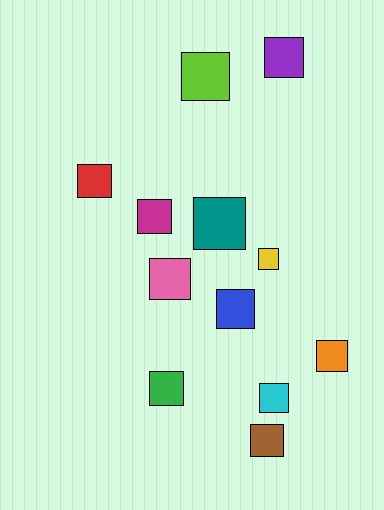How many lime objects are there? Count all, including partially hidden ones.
There is 1 lime object.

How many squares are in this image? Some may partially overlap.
There are 12 squares.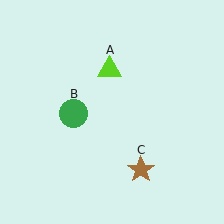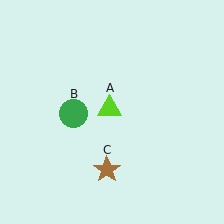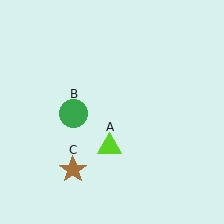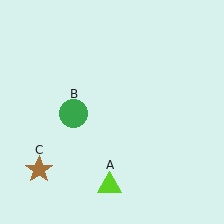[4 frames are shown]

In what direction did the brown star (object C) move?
The brown star (object C) moved left.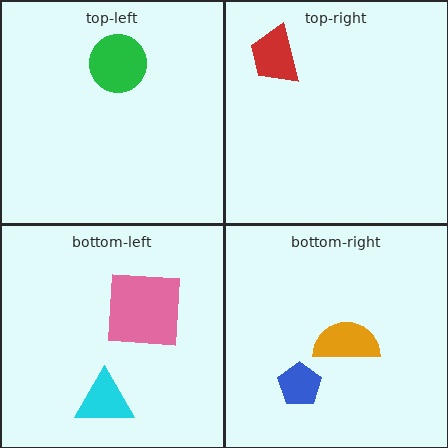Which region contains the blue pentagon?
The bottom-right region.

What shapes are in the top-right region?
The red trapezoid.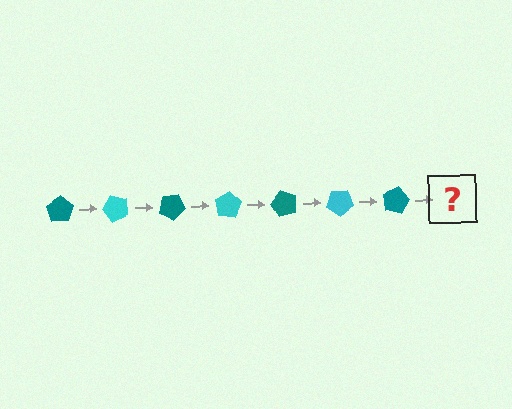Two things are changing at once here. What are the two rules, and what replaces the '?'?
The two rules are that it rotates 50 degrees each step and the color cycles through teal and cyan. The '?' should be a cyan pentagon, rotated 350 degrees from the start.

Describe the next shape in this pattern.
It should be a cyan pentagon, rotated 350 degrees from the start.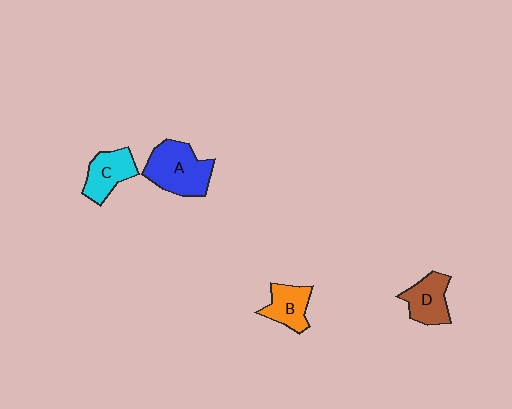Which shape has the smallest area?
Shape B (orange).